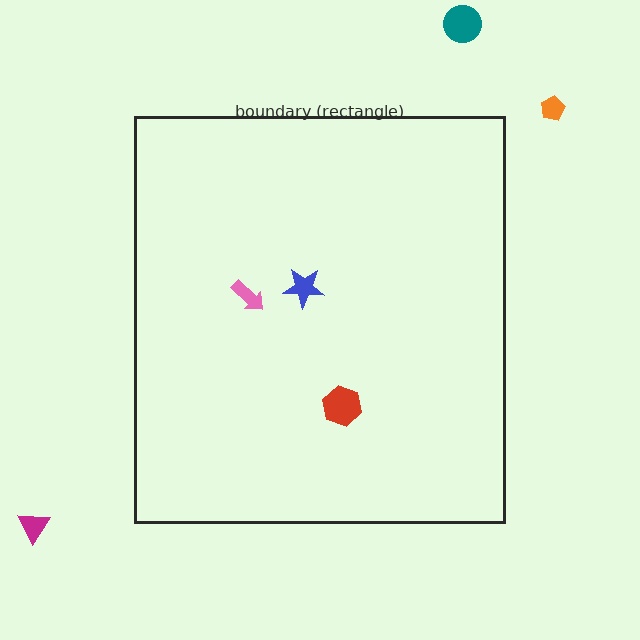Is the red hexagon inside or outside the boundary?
Inside.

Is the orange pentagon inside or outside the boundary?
Outside.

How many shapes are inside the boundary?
3 inside, 3 outside.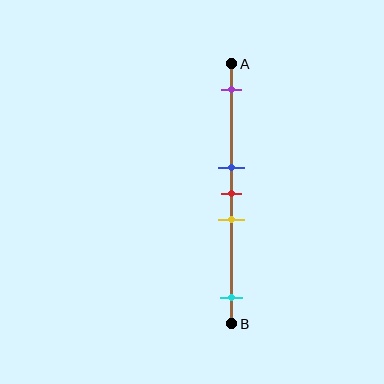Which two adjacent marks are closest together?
The blue and red marks are the closest adjacent pair.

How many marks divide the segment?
There are 5 marks dividing the segment.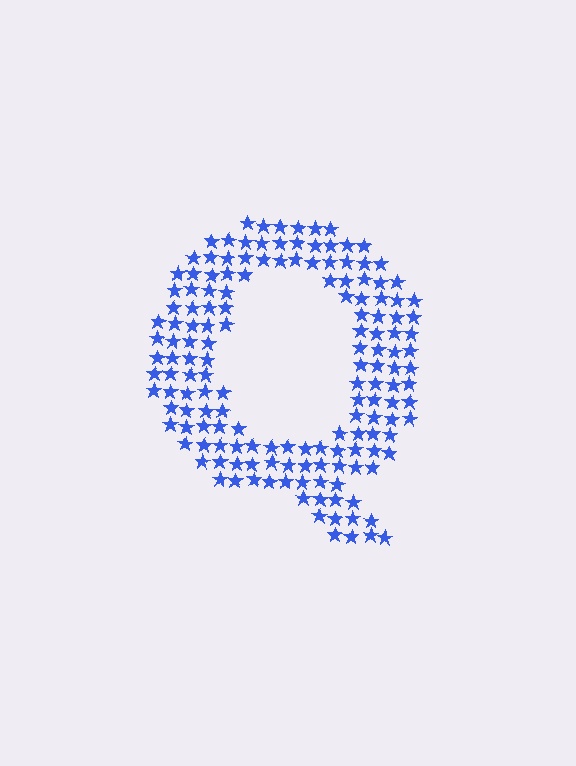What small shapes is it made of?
It is made of small stars.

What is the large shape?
The large shape is the letter Q.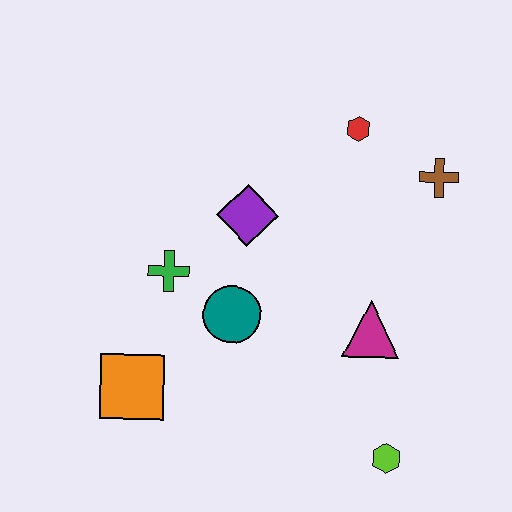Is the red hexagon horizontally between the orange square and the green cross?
No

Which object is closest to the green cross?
The teal circle is closest to the green cross.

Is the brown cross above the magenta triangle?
Yes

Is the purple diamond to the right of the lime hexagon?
No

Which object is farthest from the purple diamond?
The lime hexagon is farthest from the purple diamond.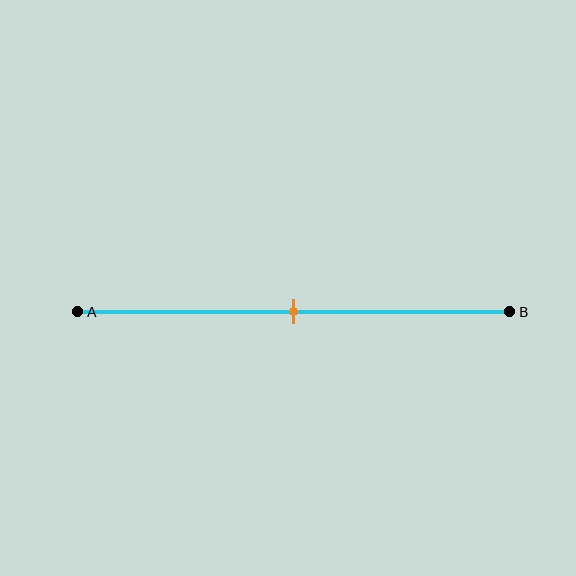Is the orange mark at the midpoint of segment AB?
Yes, the mark is approximately at the midpoint.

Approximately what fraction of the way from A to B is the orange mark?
The orange mark is approximately 50% of the way from A to B.